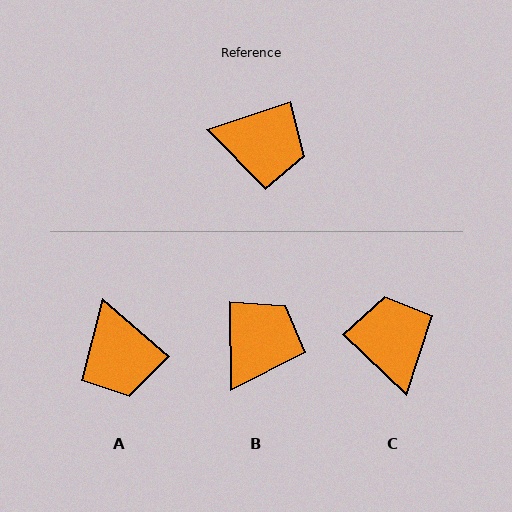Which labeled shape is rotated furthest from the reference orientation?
C, about 118 degrees away.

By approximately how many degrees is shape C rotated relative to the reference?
Approximately 118 degrees counter-clockwise.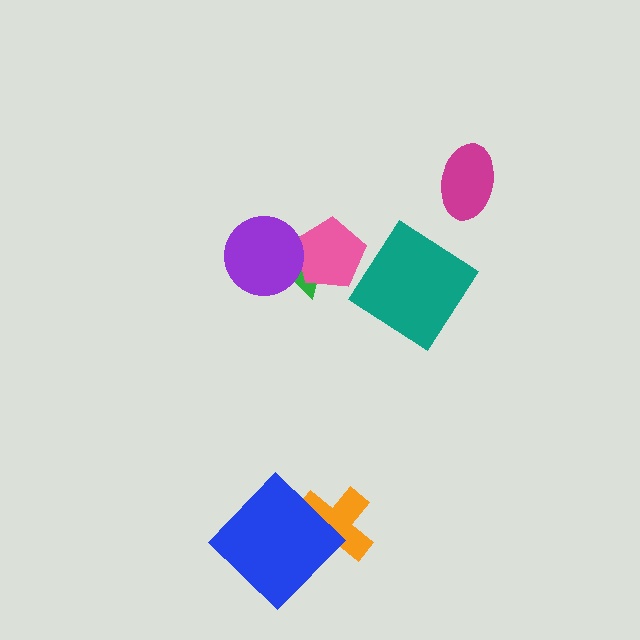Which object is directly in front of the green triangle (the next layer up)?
The pink pentagon is directly in front of the green triangle.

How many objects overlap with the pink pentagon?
2 objects overlap with the pink pentagon.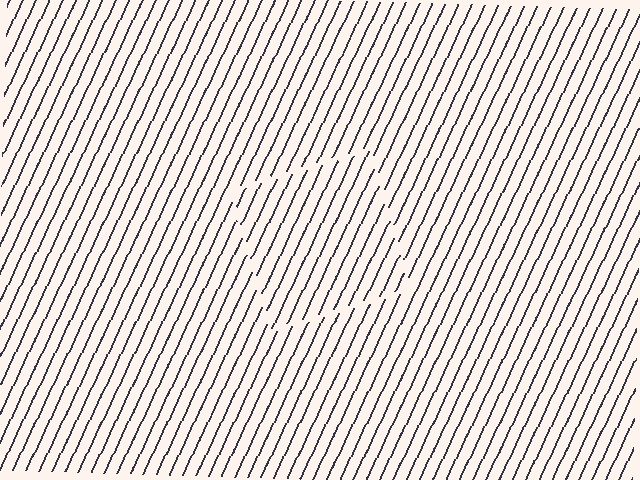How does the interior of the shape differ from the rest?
The interior of the shape contains the same grating, shifted by half a period — the contour is defined by the phase discontinuity where line-ends from the inner and outer gratings abut.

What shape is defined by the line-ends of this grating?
An illusory square. The interior of the shape contains the same grating, shifted by half a period — the contour is defined by the phase discontinuity where line-ends from the inner and outer gratings abut.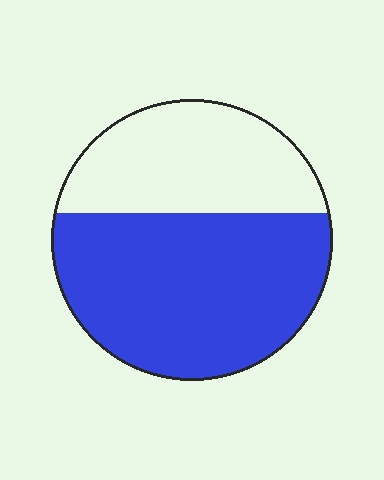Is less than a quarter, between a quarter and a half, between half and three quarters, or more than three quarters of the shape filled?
Between half and three quarters.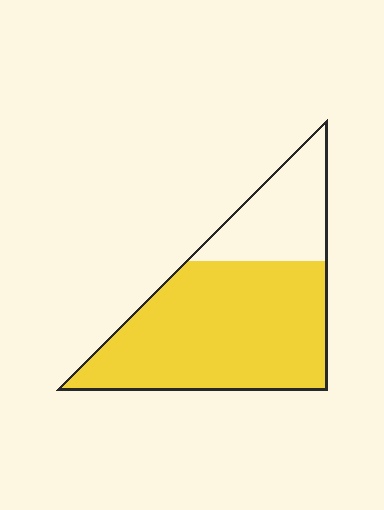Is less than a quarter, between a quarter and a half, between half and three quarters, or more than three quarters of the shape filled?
Between half and three quarters.